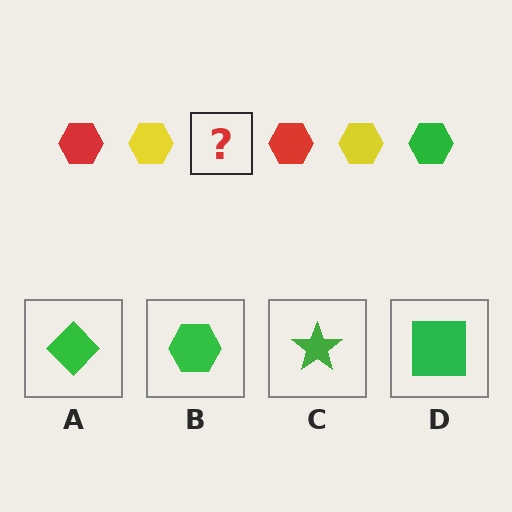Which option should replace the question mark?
Option B.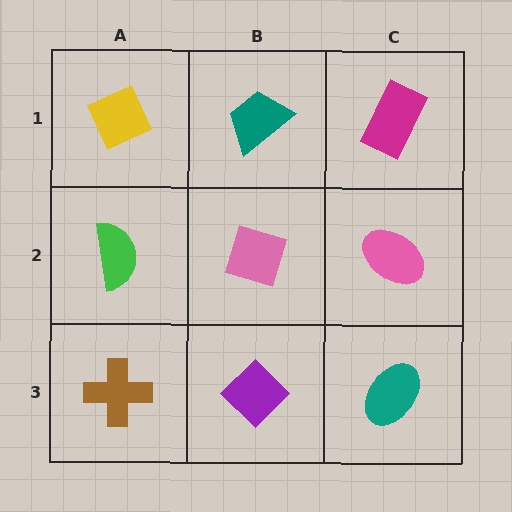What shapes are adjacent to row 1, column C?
A pink ellipse (row 2, column C), a teal trapezoid (row 1, column B).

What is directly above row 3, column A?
A green semicircle.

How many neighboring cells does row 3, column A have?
2.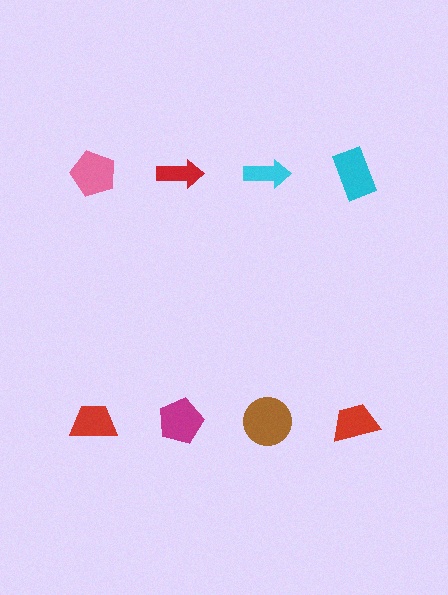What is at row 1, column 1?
A pink pentagon.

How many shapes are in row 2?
4 shapes.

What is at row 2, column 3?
A brown circle.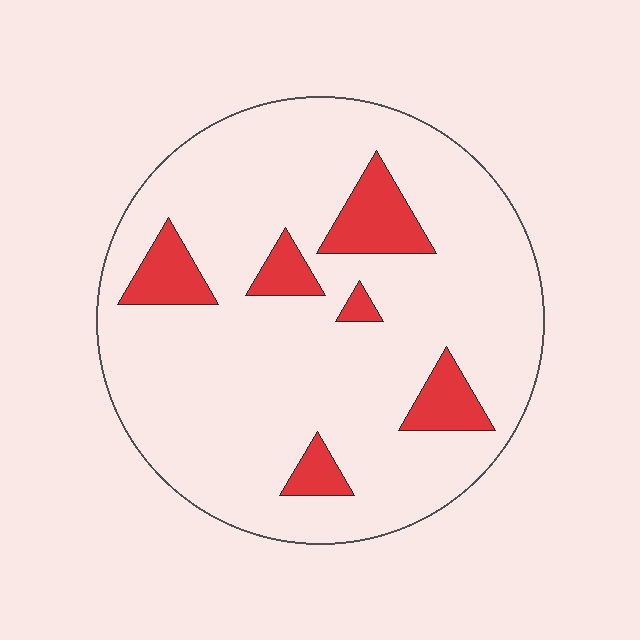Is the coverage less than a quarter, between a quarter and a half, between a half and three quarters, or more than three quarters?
Less than a quarter.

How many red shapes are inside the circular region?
6.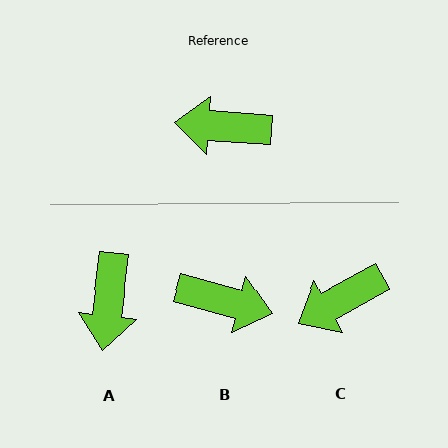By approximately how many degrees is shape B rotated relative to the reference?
Approximately 169 degrees counter-clockwise.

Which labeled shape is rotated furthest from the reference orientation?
B, about 169 degrees away.